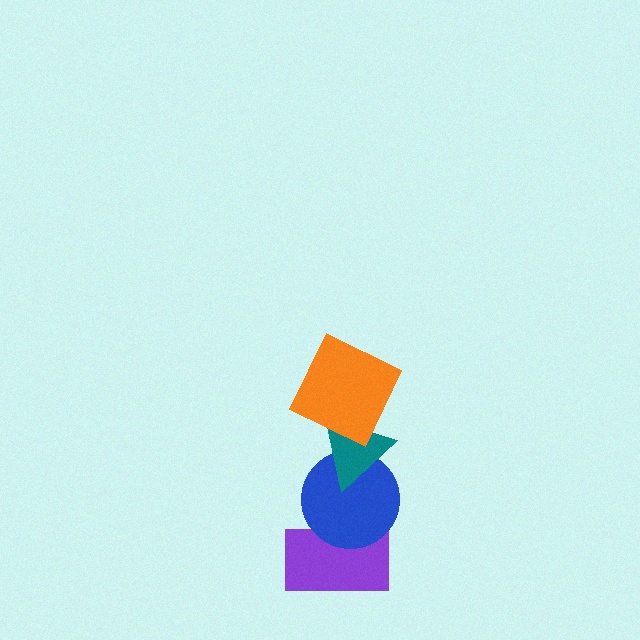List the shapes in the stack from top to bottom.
From top to bottom: the orange square, the teal triangle, the blue circle, the purple rectangle.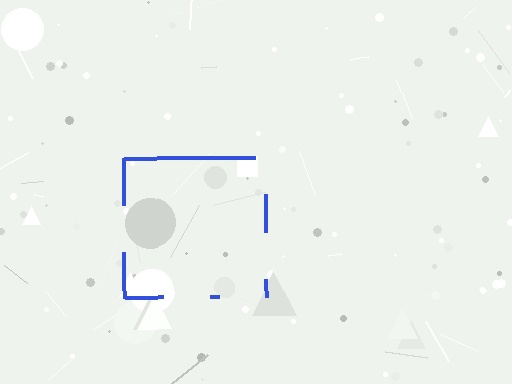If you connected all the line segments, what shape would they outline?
They would outline a square.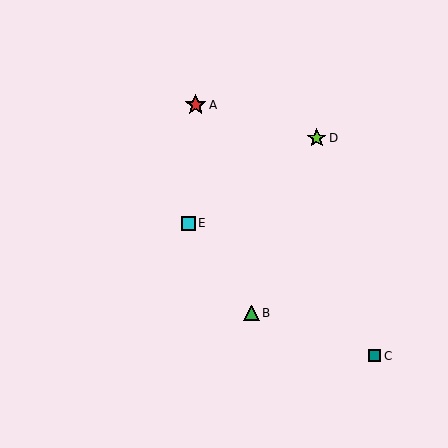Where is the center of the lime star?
The center of the lime star is at (317, 138).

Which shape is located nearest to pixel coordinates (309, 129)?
The lime star (labeled D) at (317, 138) is nearest to that location.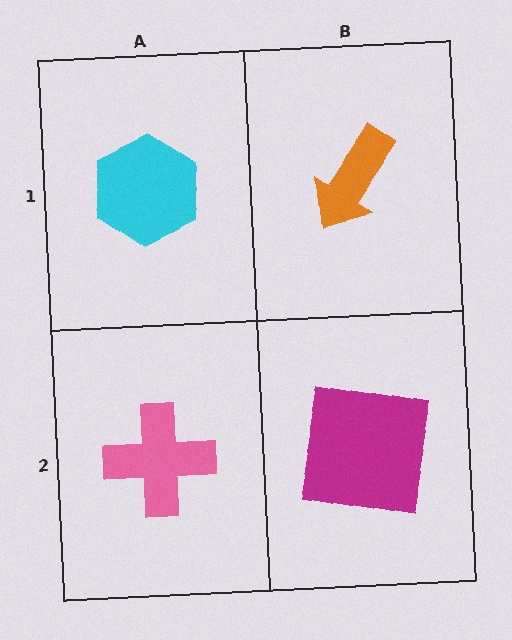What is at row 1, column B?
An orange arrow.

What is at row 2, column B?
A magenta square.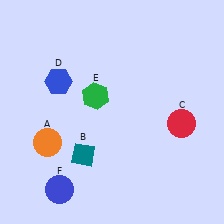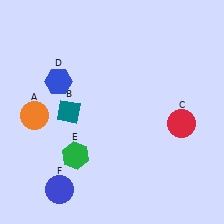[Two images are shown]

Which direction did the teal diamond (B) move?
The teal diamond (B) moved up.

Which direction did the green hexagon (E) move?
The green hexagon (E) moved down.